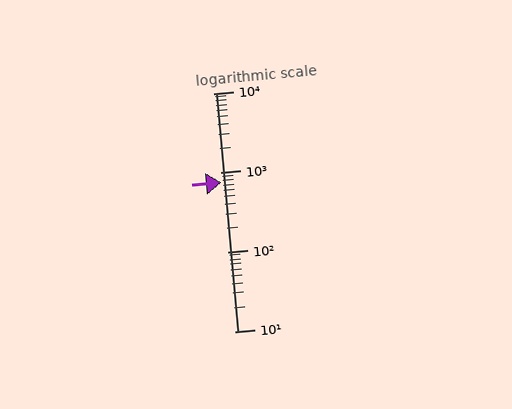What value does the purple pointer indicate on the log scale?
The pointer indicates approximately 760.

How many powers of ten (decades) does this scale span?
The scale spans 3 decades, from 10 to 10000.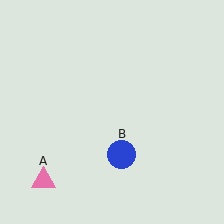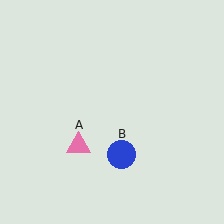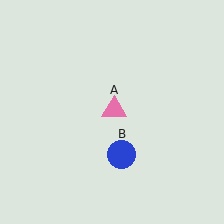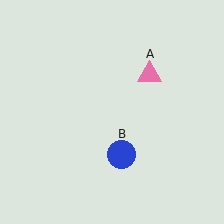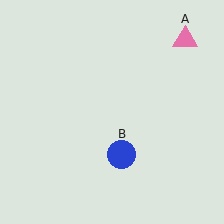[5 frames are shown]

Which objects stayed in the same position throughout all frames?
Blue circle (object B) remained stationary.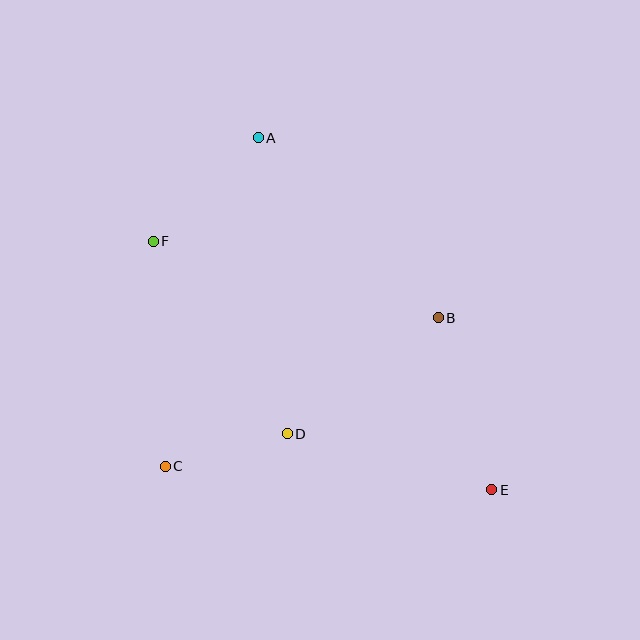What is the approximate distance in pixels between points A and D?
The distance between A and D is approximately 297 pixels.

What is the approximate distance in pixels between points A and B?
The distance between A and B is approximately 254 pixels.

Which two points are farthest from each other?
Points A and E are farthest from each other.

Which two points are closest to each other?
Points C and D are closest to each other.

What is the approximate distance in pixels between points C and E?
The distance between C and E is approximately 328 pixels.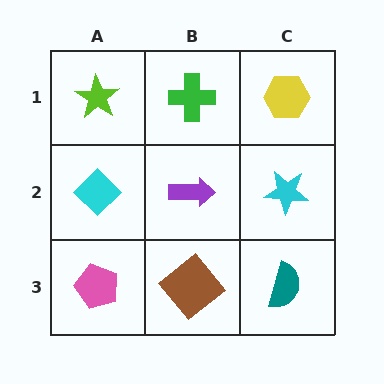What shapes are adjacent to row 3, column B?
A purple arrow (row 2, column B), a pink pentagon (row 3, column A), a teal semicircle (row 3, column C).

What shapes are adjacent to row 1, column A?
A cyan diamond (row 2, column A), a green cross (row 1, column B).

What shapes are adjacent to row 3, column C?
A cyan star (row 2, column C), a brown diamond (row 3, column B).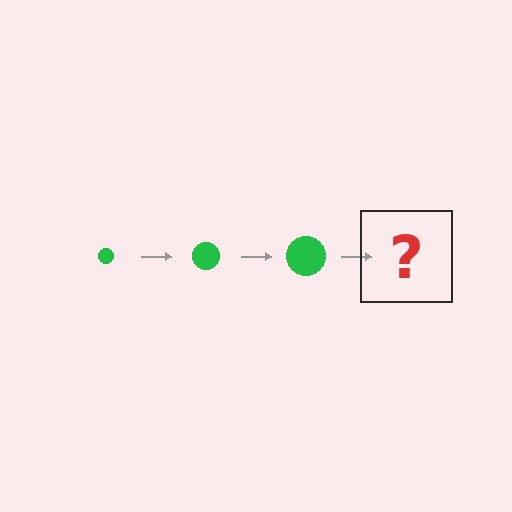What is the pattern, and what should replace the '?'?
The pattern is that the circle gets progressively larger each step. The '?' should be a green circle, larger than the previous one.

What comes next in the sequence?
The next element should be a green circle, larger than the previous one.